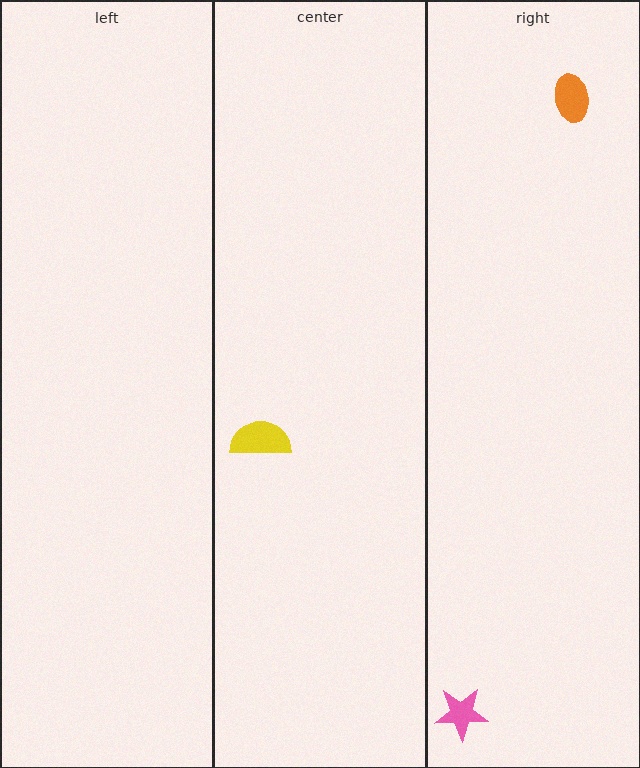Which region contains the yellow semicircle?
The center region.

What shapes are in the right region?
The pink star, the orange ellipse.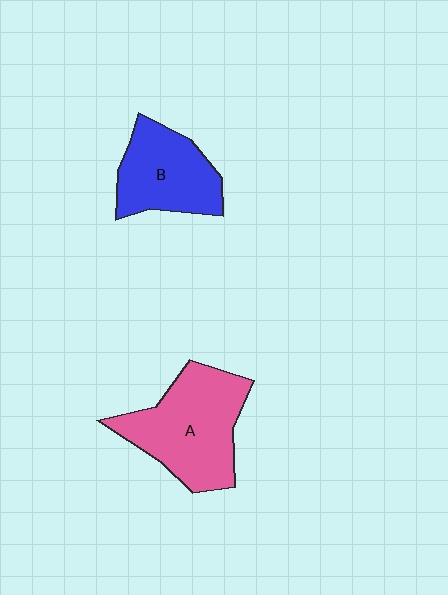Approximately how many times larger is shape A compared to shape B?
Approximately 1.4 times.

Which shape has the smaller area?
Shape B (blue).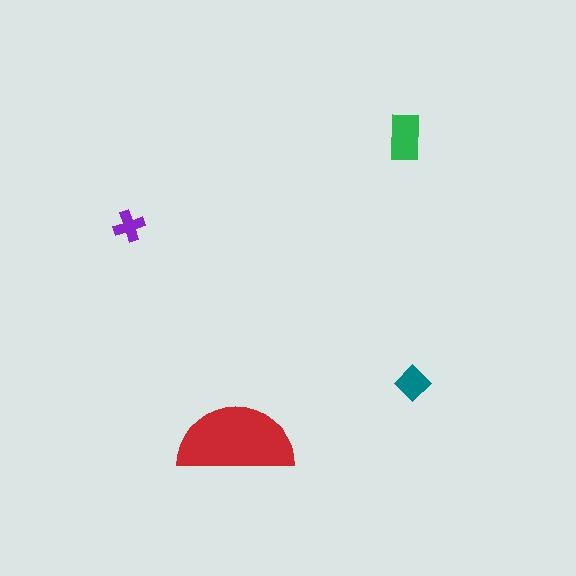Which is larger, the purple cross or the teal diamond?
The teal diamond.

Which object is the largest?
The red semicircle.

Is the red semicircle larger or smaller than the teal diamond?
Larger.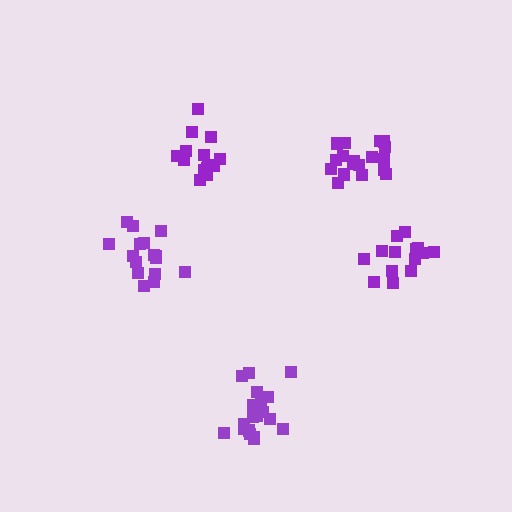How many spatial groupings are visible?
There are 5 spatial groupings.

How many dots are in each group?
Group 1: 19 dots, Group 2: 14 dots, Group 3: 19 dots, Group 4: 16 dots, Group 5: 14 dots (82 total).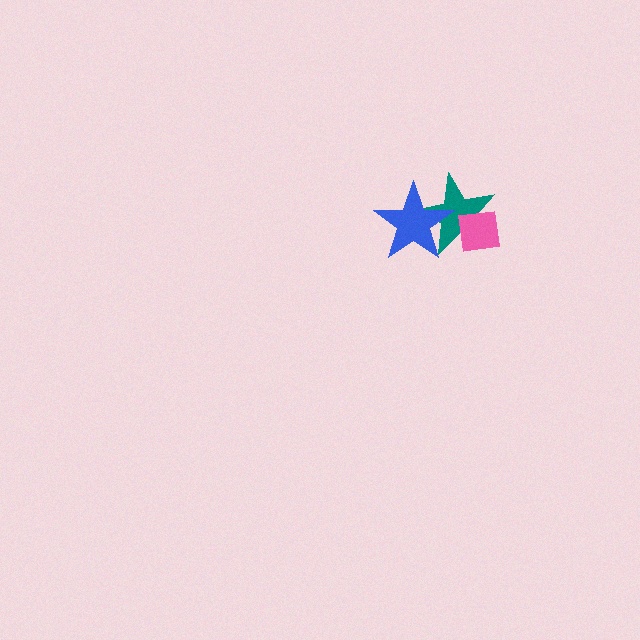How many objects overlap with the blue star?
1 object overlaps with the blue star.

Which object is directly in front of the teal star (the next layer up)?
The blue star is directly in front of the teal star.